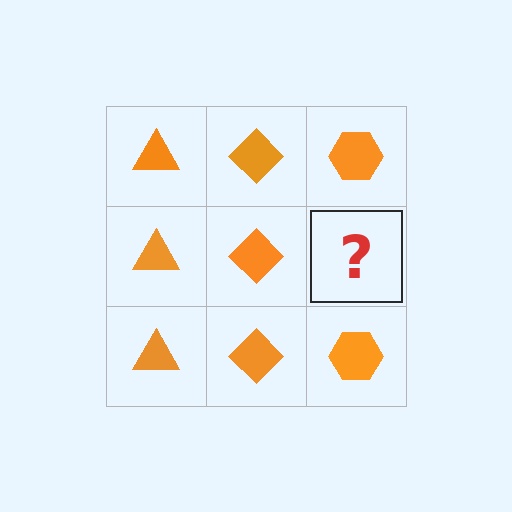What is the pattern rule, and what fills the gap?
The rule is that each column has a consistent shape. The gap should be filled with an orange hexagon.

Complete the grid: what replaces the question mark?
The question mark should be replaced with an orange hexagon.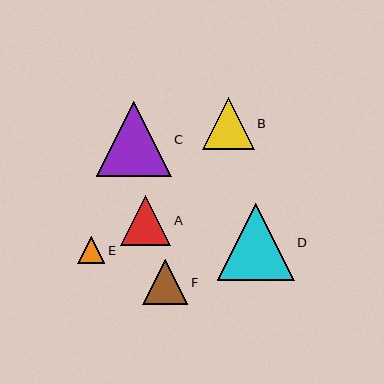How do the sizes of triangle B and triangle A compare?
Triangle B and triangle A are approximately the same size.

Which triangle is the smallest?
Triangle E is the smallest with a size of approximately 28 pixels.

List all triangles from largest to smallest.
From largest to smallest: D, C, B, A, F, E.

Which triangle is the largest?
Triangle D is the largest with a size of approximately 77 pixels.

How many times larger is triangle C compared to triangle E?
Triangle C is approximately 2.7 times the size of triangle E.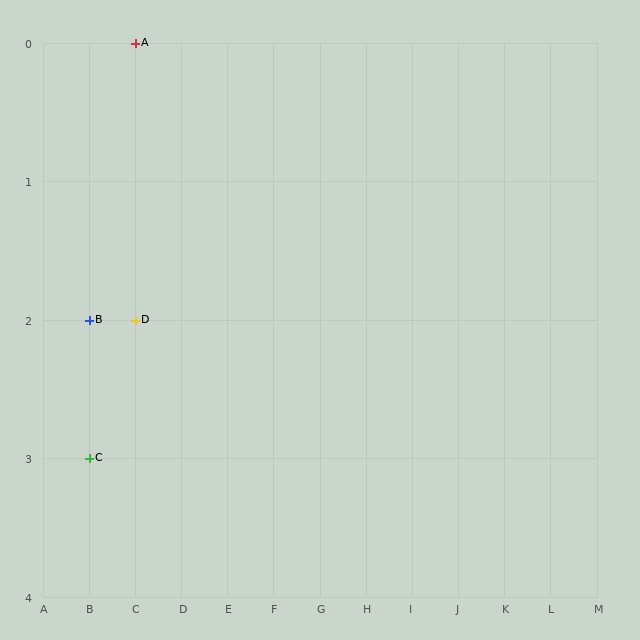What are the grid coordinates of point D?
Point D is at grid coordinates (C, 2).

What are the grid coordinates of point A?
Point A is at grid coordinates (C, 0).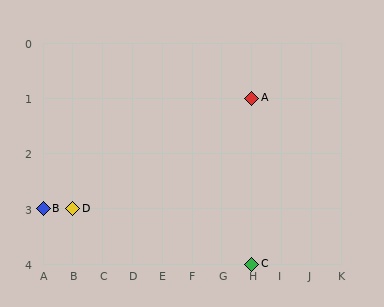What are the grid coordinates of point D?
Point D is at grid coordinates (B, 3).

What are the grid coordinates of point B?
Point B is at grid coordinates (A, 3).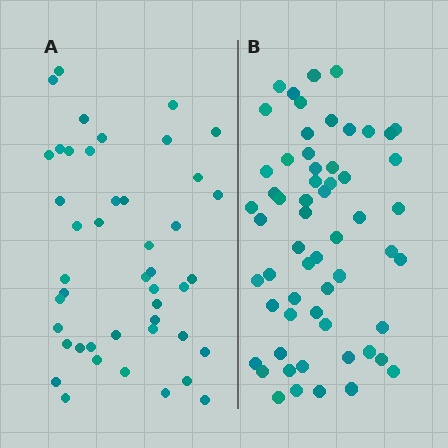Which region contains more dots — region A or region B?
Region B (the right region) has more dots.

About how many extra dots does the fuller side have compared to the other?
Region B has approximately 15 more dots than region A.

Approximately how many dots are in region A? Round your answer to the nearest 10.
About 40 dots. (The exact count is 45, which rounds to 40.)